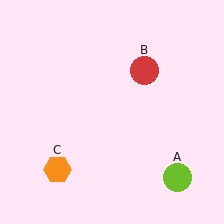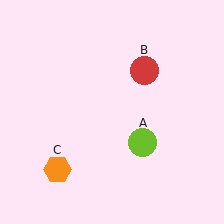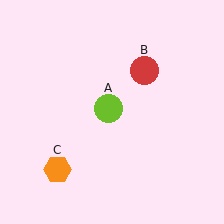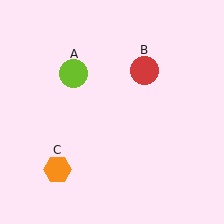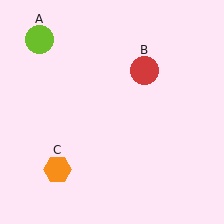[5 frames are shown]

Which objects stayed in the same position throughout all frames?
Red circle (object B) and orange hexagon (object C) remained stationary.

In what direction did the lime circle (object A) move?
The lime circle (object A) moved up and to the left.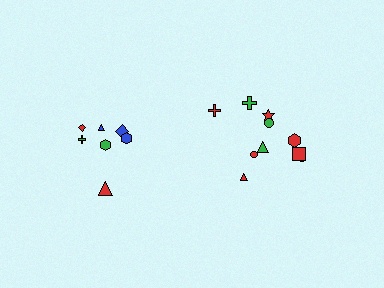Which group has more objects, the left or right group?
The right group.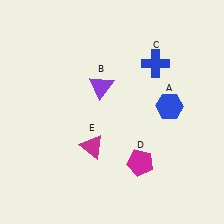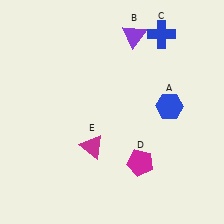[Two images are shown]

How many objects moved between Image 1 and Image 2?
2 objects moved between the two images.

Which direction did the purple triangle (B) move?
The purple triangle (B) moved up.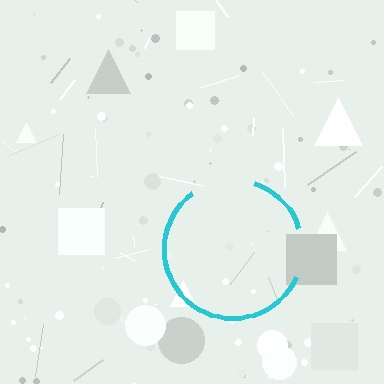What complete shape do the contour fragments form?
The contour fragments form a circle.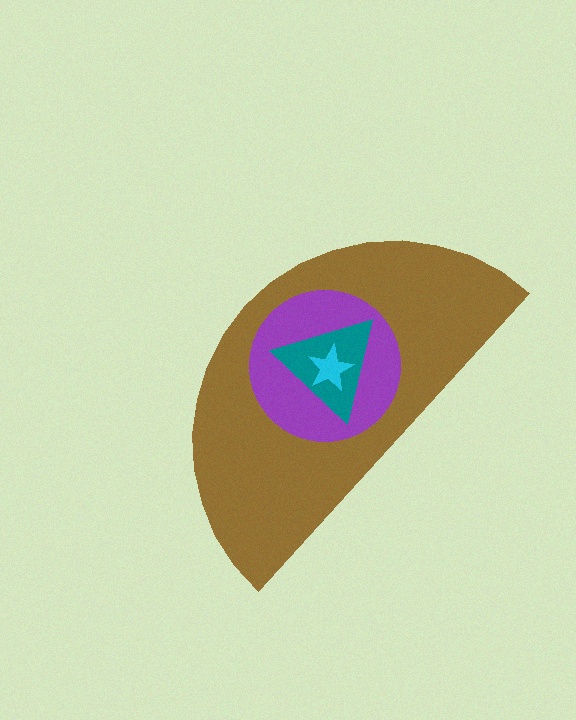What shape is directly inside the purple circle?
The teal triangle.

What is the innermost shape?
The cyan star.